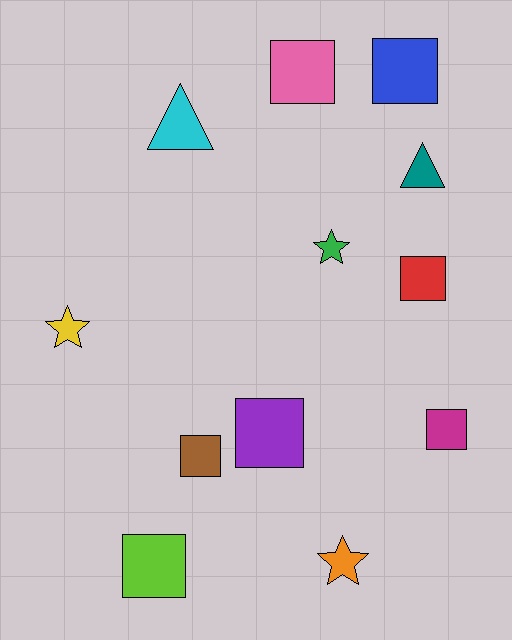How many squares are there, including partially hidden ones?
There are 7 squares.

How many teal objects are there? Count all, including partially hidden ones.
There is 1 teal object.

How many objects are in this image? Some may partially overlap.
There are 12 objects.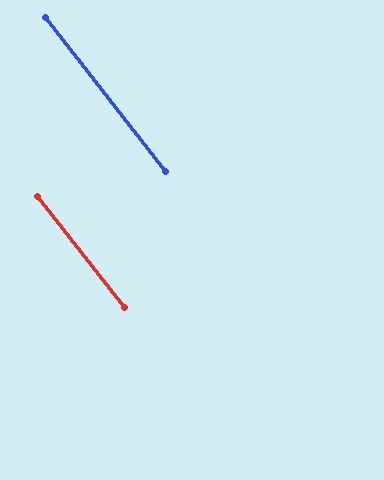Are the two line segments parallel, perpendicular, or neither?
Parallel — their directions differ by only 0.3°.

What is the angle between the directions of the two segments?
Approximately 0 degrees.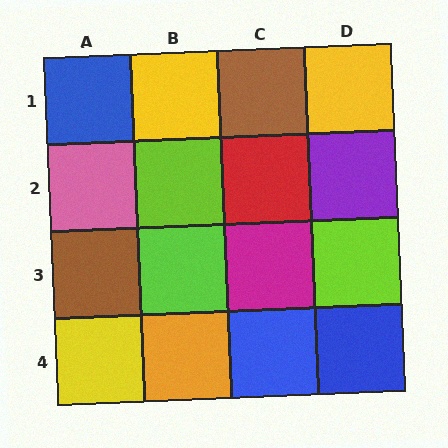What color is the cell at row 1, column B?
Yellow.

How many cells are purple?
1 cell is purple.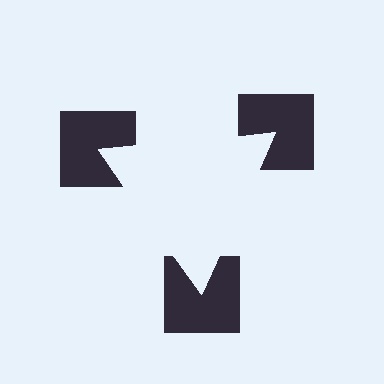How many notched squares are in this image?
There are 3 — one at each vertex of the illusory triangle.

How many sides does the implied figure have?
3 sides.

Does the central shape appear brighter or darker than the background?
It typically appears slightly brighter than the background, even though no actual brightness change is drawn.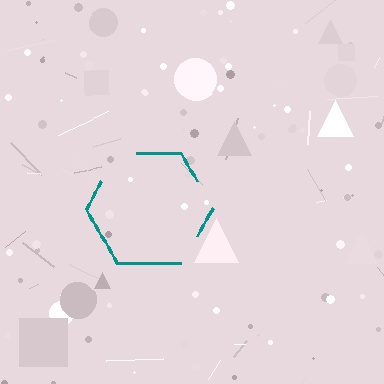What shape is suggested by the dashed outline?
The dashed outline suggests a hexagon.